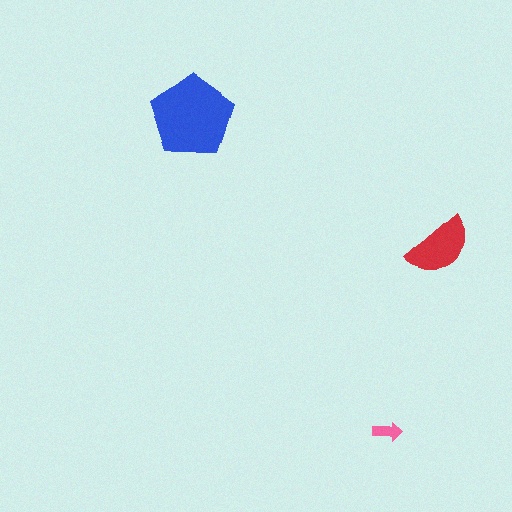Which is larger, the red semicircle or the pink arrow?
The red semicircle.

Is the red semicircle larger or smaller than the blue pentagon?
Smaller.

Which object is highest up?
The blue pentagon is topmost.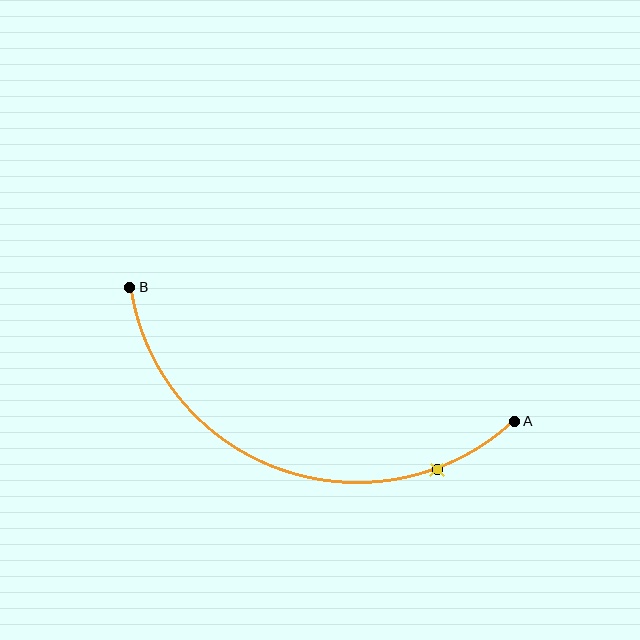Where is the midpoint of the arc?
The arc midpoint is the point on the curve farthest from the straight line joining A and B. It sits below that line.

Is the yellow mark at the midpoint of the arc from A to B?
No. The yellow mark lies on the arc but is closer to endpoint A. The arc midpoint would be at the point on the curve equidistant along the arc from both A and B.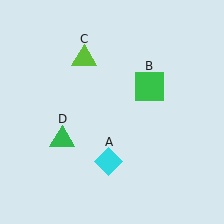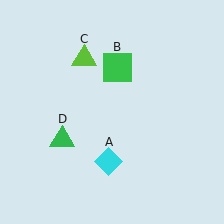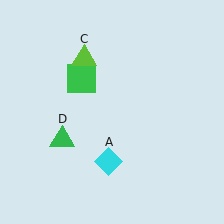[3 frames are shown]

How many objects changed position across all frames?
1 object changed position: green square (object B).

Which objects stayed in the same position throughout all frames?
Cyan diamond (object A) and lime triangle (object C) and green triangle (object D) remained stationary.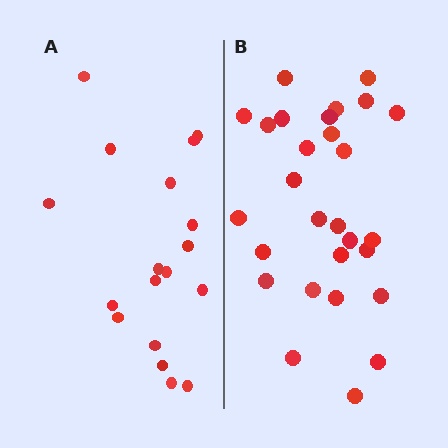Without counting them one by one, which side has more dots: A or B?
Region B (the right region) has more dots.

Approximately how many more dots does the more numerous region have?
Region B has roughly 10 or so more dots than region A.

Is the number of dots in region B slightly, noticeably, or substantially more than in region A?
Region B has substantially more. The ratio is roughly 1.6 to 1.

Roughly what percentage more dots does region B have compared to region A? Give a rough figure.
About 55% more.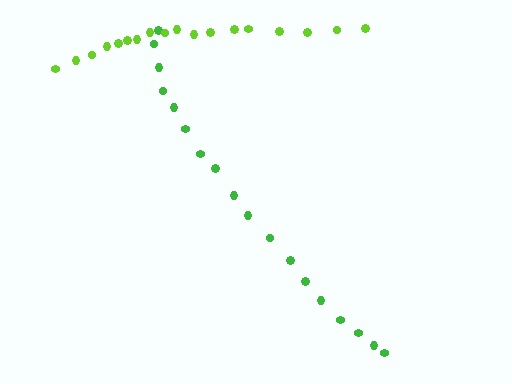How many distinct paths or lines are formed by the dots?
There are 2 distinct paths.